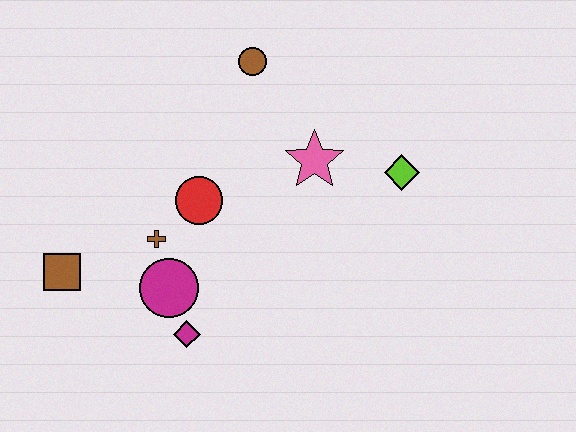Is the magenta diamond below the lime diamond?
Yes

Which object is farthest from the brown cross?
The lime diamond is farthest from the brown cross.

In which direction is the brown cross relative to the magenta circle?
The brown cross is above the magenta circle.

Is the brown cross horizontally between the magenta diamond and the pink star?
No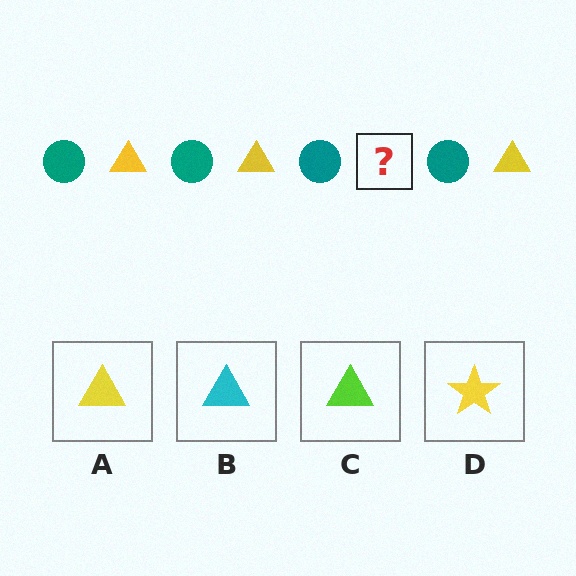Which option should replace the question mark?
Option A.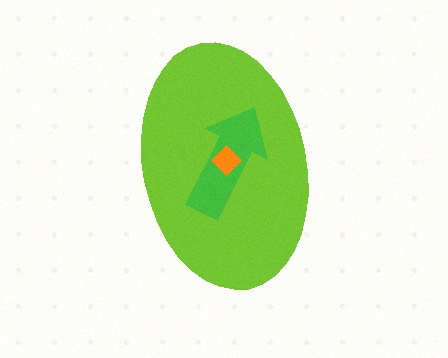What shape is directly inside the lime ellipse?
The green arrow.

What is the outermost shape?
The lime ellipse.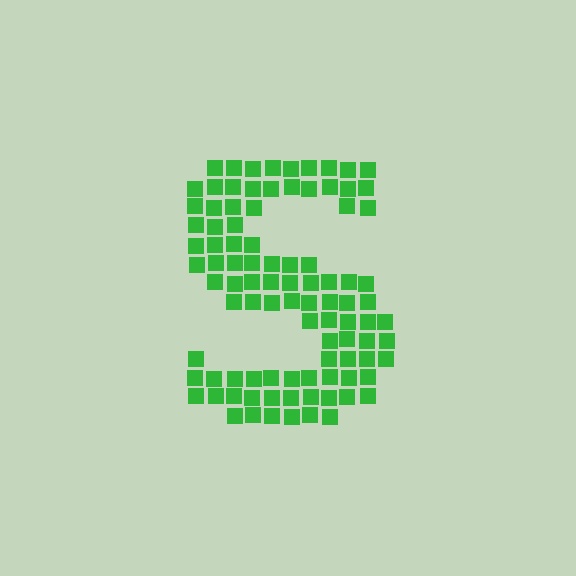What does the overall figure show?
The overall figure shows the letter S.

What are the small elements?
The small elements are squares.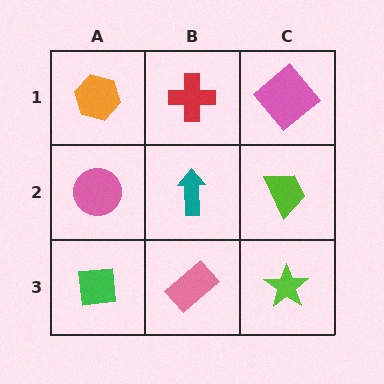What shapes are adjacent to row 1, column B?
A teal arrow (row 2, column B), an orange hexagon (row 1, column A), a pink diamond (row 1, column C).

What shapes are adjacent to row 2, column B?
A red cross (row 1, column B), a pink rectangle (row 3, column B), a pink circle (row 2, column A), a lime trapezoid (row 2, column C).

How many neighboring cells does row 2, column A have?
3.